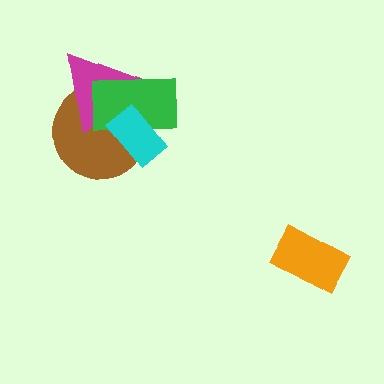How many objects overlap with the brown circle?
3 objects overlap with the brown circle.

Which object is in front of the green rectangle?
The cyan rectangle is in front of the green rectangle.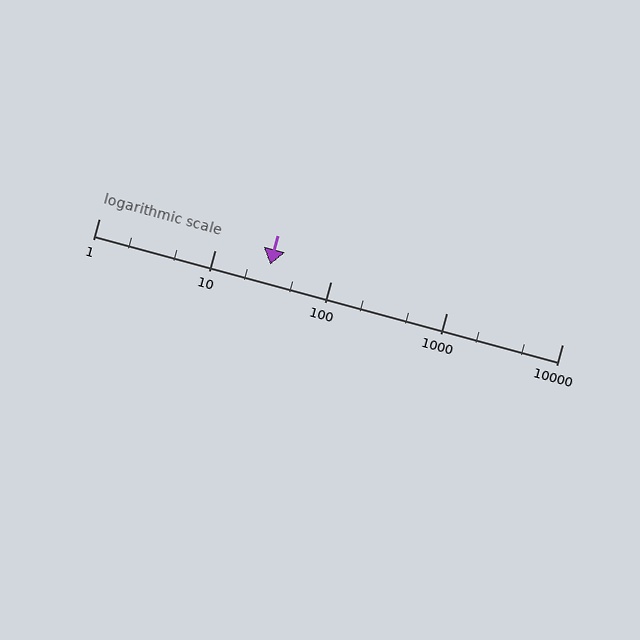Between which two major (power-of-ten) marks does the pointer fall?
The pointer is between 10 and 100.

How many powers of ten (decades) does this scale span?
The scale spans 4 decades, from 1 to 10000.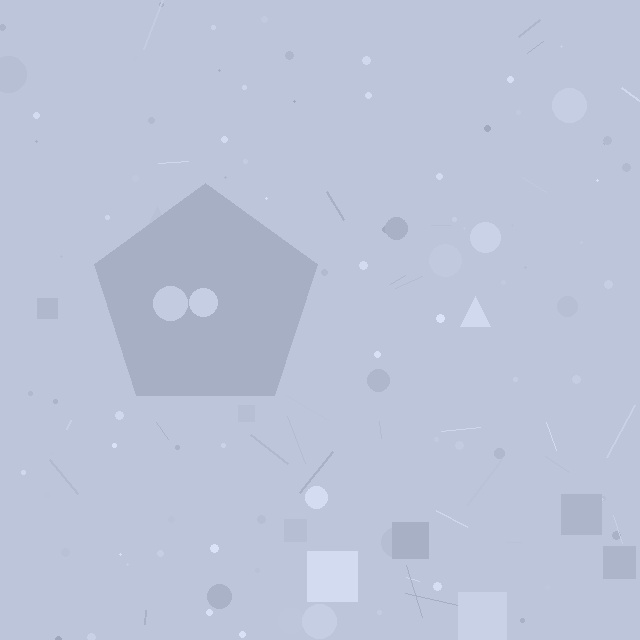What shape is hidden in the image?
A pentagon is hidden in the image.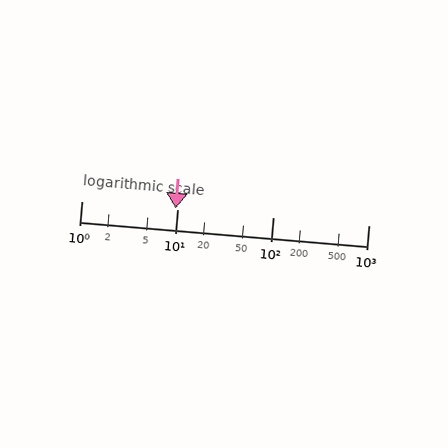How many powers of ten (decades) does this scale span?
The scale spans 3 decades, from 1 to 1000.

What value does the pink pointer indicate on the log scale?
The pointer indicates approximately 9.6.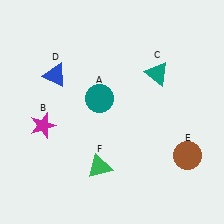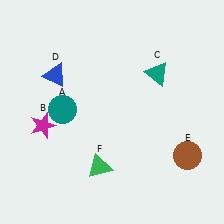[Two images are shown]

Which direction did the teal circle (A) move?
The teal circle (A) moved left.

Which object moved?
The teal circle (A) moved left.